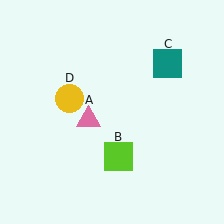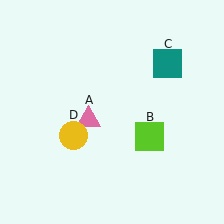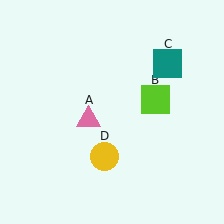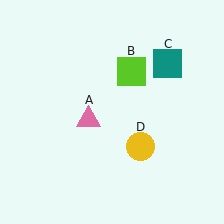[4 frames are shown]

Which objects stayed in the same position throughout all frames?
Pink triangle (object A) and teal square (object C) remained stationary.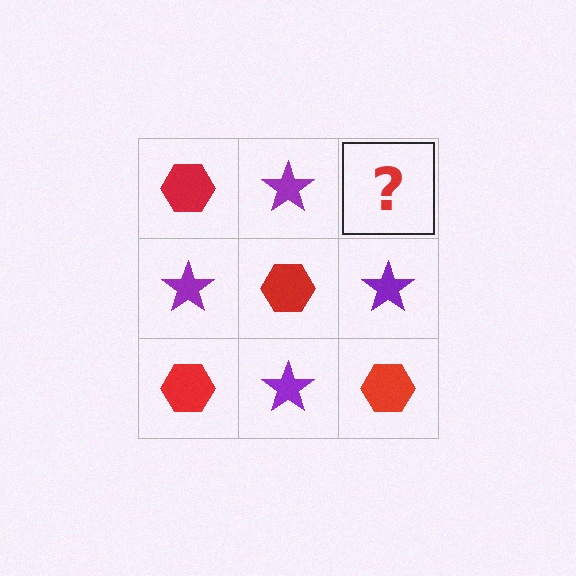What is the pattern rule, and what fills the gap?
The rule is that it alternates red hexagon and purple star in a checkerboard pattern. The gap should be filled with a red hexagon.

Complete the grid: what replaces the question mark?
The question mark should be replaced with a red hexagon.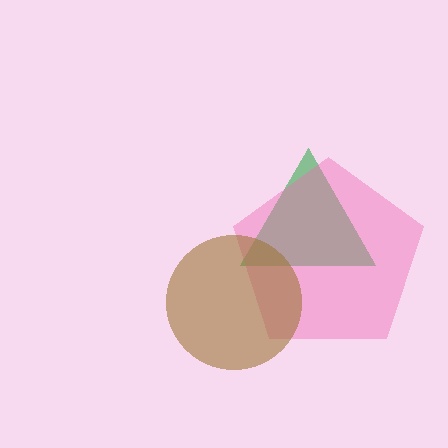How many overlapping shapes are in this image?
There are 3 overlapping shapes in the image.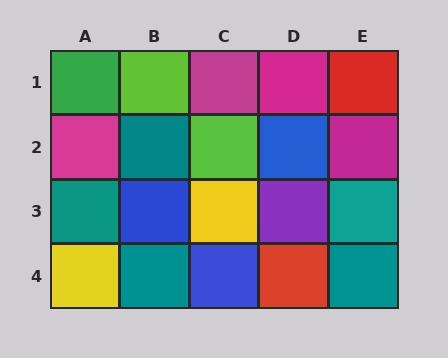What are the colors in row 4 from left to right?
Yellow, teal, blue, red, teal.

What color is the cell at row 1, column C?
Magenta.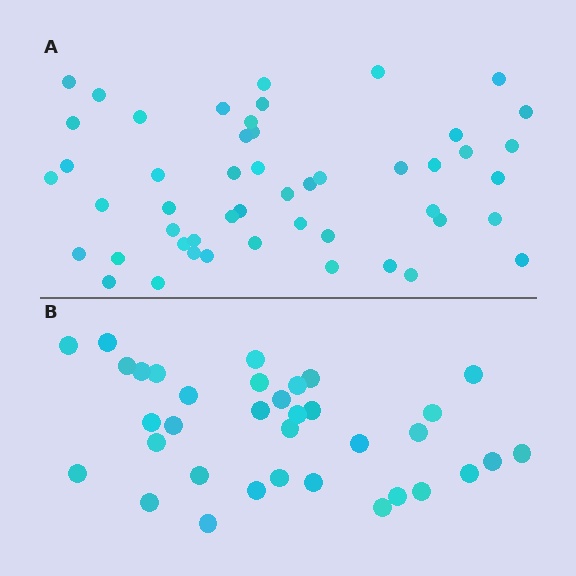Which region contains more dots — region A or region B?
Region A (the top region) has more dots.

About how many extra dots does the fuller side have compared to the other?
Region A has approximately 15 more dots than region B.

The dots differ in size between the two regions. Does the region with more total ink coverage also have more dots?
No. Region B has more total ink coverage because its dots are larger, but region A actually contains more individual dots. Total area can be misleading — the number of items is what matters here.